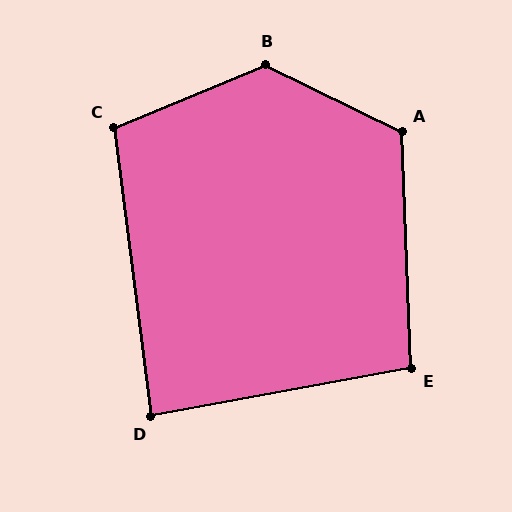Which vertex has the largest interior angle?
B, at approximately 131 degrees.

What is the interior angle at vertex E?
Approximately 98 degrees (obtuse).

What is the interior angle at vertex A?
Approximately 118 degrees (obtuse).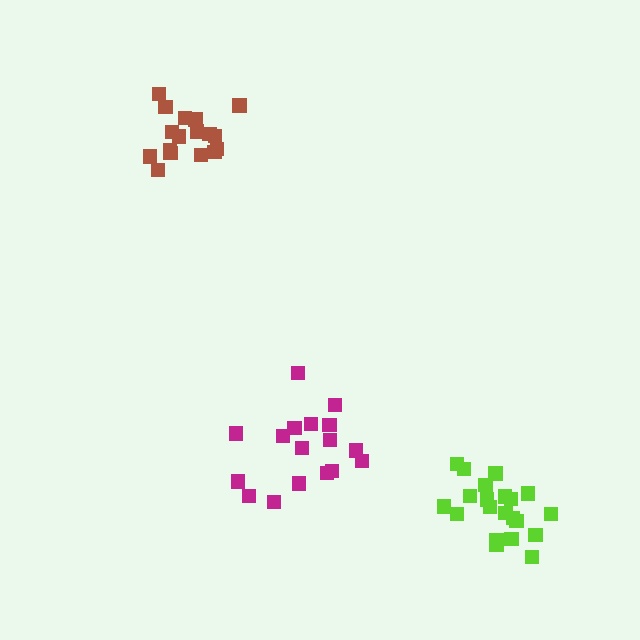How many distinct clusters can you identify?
There are 3 distinct clusters.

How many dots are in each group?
Group 1: 17 dots, Group 2: 17 dots, Group 3: 21 dots (55 total).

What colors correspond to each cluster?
The clusters are colored: magenta, brown, lime.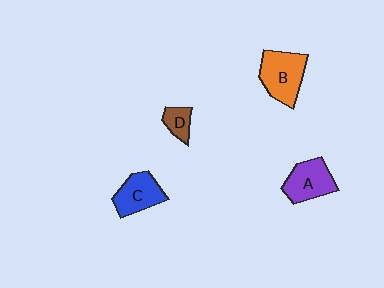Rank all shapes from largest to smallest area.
From largest to smallest: B (orange), A (purple), C (blue), D (brown).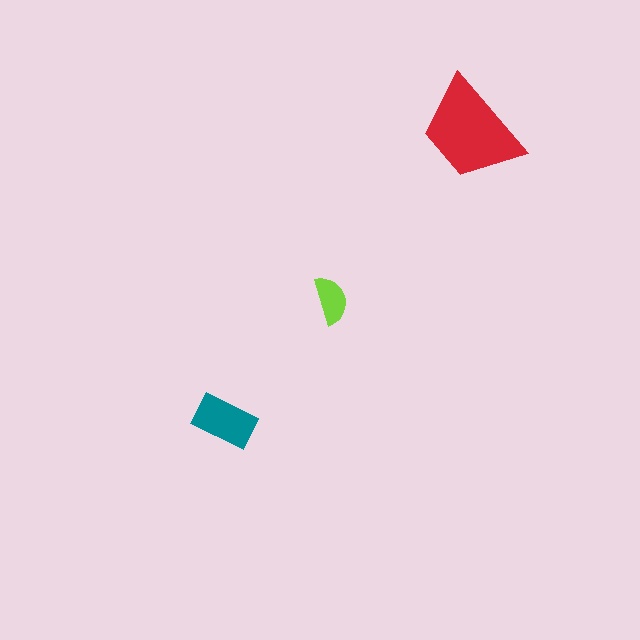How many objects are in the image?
There are 3 objects in the image.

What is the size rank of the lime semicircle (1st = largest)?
3rd.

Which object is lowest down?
The teal rectangle is bottommost.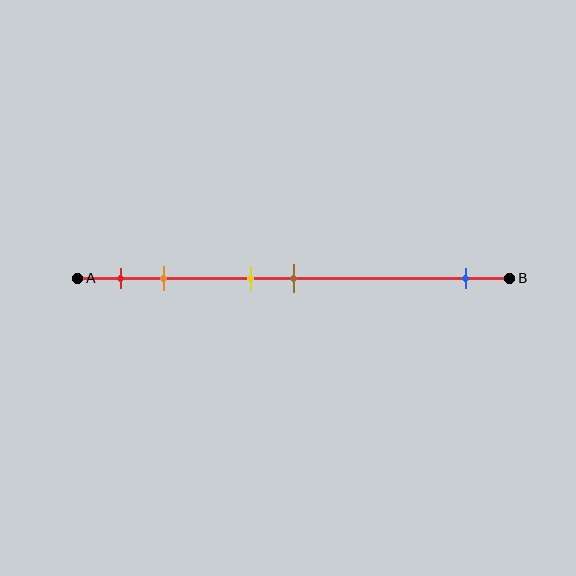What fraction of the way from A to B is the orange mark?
The orange mark is approximately 20% (0.2) of the way from A to B.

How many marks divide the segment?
There are 5 marks dividing the segment.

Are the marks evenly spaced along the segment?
No, the marks are not evenly spaced.